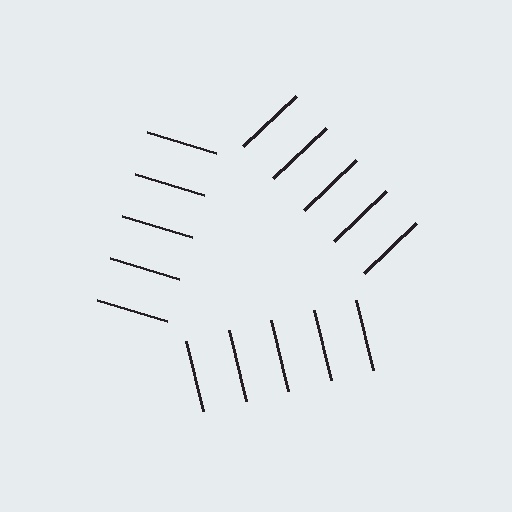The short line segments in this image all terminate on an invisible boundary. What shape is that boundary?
An illusory triangle — the line segments terminate on its edges but no continuous stroke is drawn.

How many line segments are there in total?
15 — 5 along each of the 3 edges.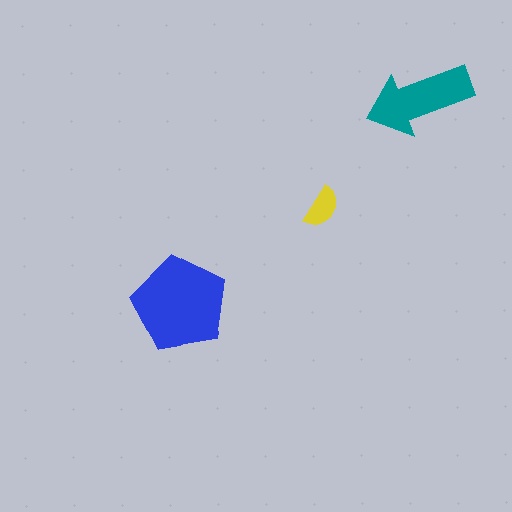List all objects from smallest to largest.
The yellow semicircle, the teal arrow, the blue pentagon.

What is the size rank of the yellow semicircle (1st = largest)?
3rd.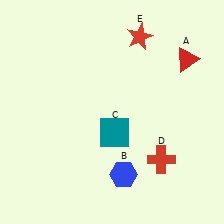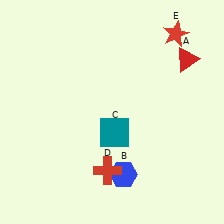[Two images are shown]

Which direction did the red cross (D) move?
The red cross (D) moved left.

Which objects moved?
The objects that moved are: the red cross (D), the red star (E).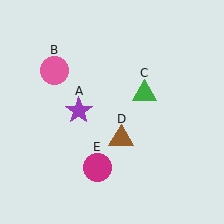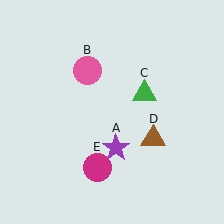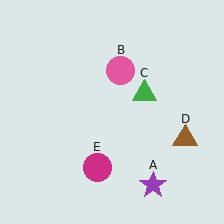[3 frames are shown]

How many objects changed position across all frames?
3 objects changed position: purple star (object A), pink circle (object B), brown triangle (object D).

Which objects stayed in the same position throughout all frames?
Green triangle (object C) and magenta circle (object E) remained stationary.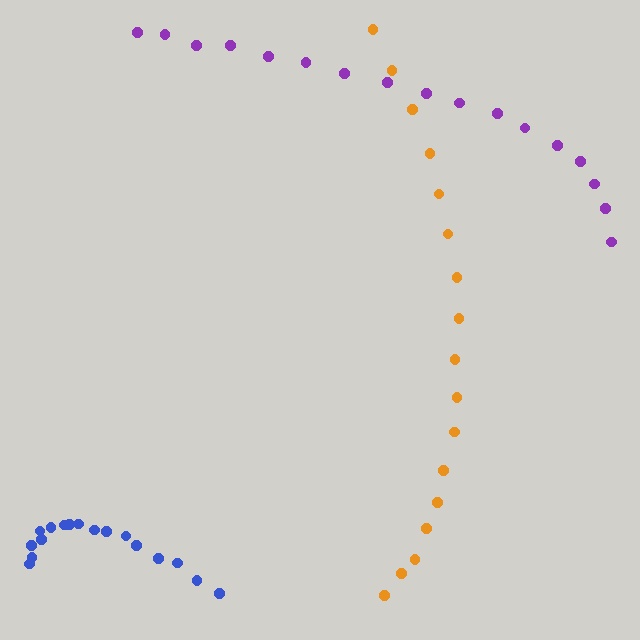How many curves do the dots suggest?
There are 3 distinct paths.